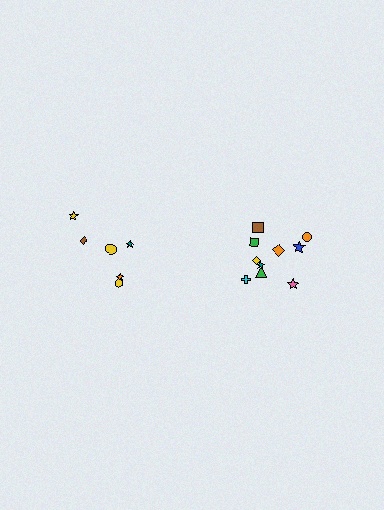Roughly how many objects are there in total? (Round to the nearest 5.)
Roughly 15 objects in total.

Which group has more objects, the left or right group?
The right group.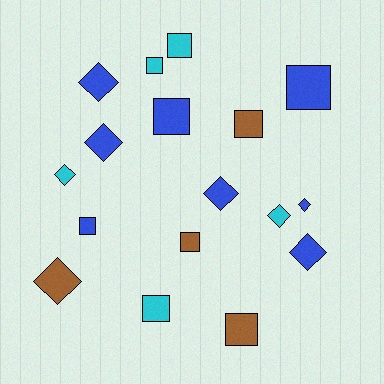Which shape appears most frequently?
Square, with 9 objects.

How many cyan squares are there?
There are 3 cyan squares.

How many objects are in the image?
There are 17 objects.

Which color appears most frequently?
Blue, with 8 objects.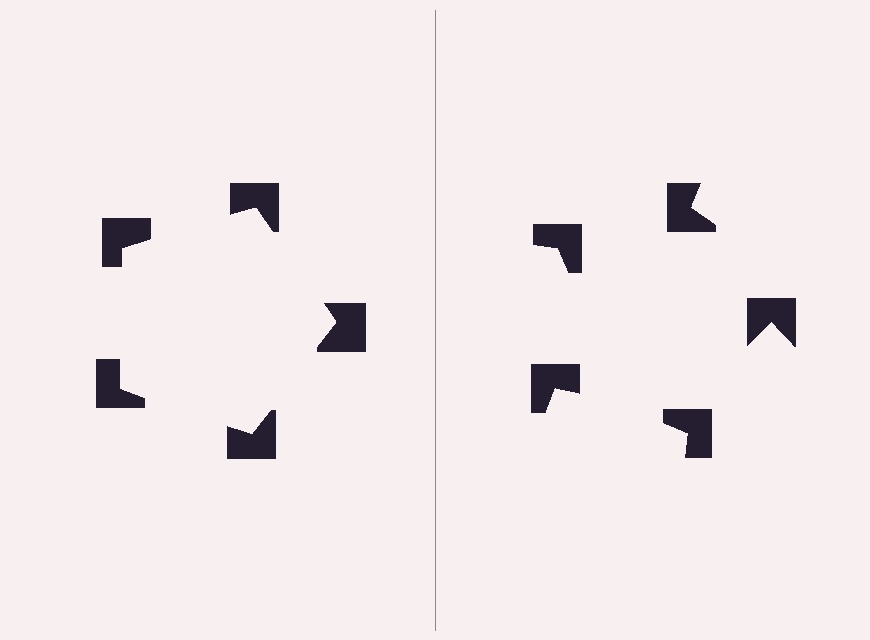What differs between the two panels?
The notched squares are positioned identically on both sides; only the wedge orientations differ. On the left they align to a pentagon; on the right they are misaligned.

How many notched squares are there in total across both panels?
10 — 5 on each side.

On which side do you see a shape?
An illusory pentagon appears on the left side. On the right side the wedge cuts are rotated, so no coherent shape forms.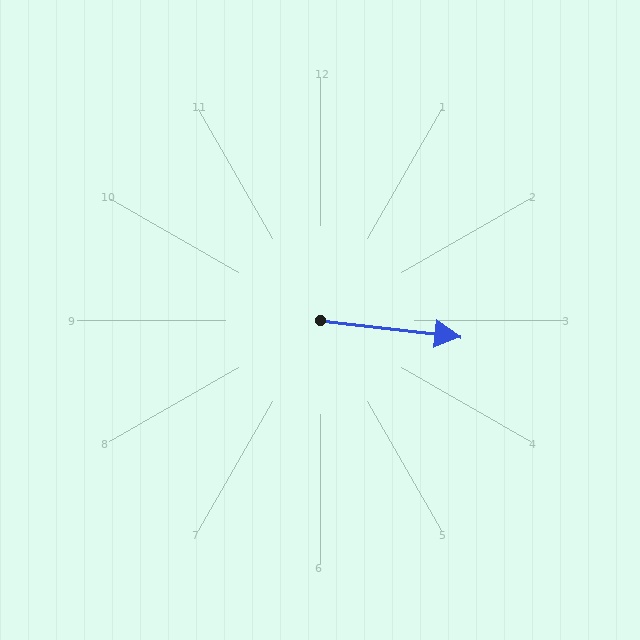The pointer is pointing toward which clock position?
Roughly 3 o'clock.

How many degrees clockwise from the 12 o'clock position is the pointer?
Approximately 97 degrees.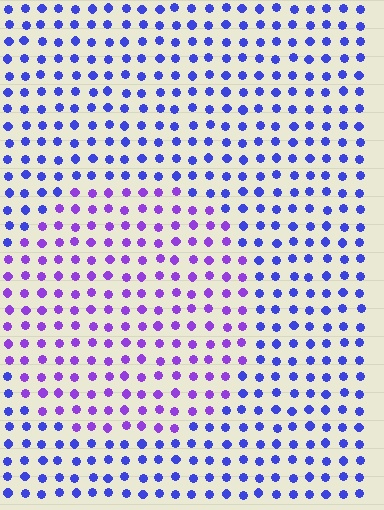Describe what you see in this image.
The image is filled with small blue elements in a uniform arrangement. A circle-shaped region is visible where the elements are tinted to a slightly different hue, forming a subtle color boundary.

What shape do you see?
I see a circle.